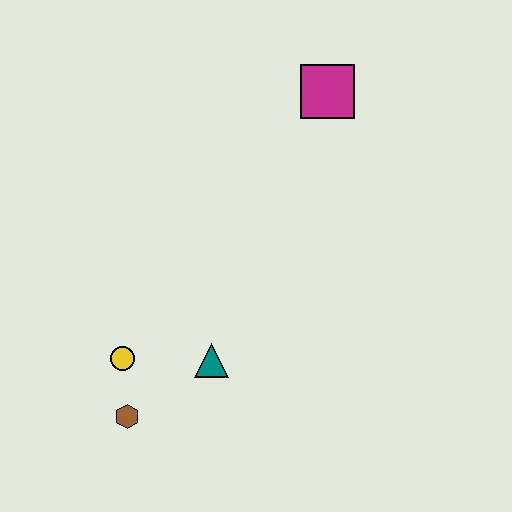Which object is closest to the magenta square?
The teal triangle is closest to the magenta square.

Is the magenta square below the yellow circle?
No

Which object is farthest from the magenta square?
The brown hexagon is farthest from the magenta square.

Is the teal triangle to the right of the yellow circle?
Yes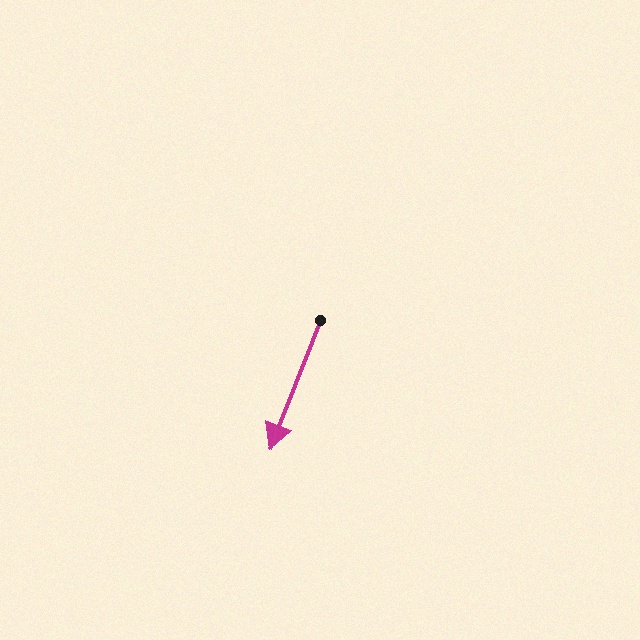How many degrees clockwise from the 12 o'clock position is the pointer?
Approximately 201 degrees.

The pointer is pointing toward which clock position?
Roughly 7 o'clock.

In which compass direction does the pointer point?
South.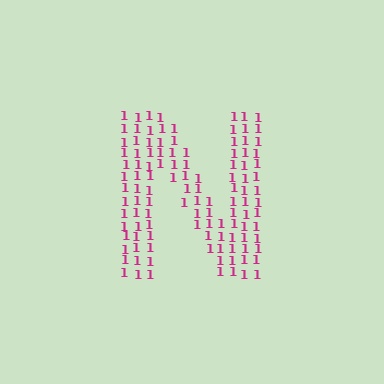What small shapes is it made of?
It is made of small digit 1's.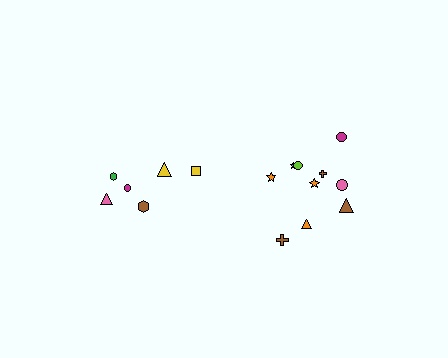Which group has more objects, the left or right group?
The right group.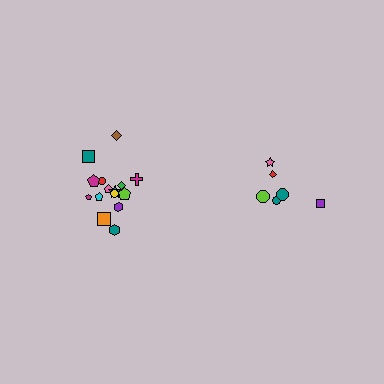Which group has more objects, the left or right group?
The left group.